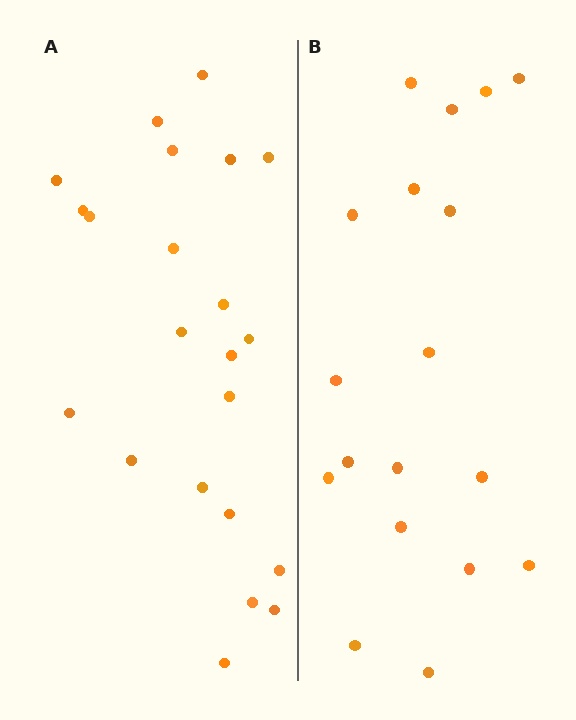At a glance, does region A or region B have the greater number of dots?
Region A (the left region) has more dots.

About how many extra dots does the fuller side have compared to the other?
Region A has about 4 more dots than region B.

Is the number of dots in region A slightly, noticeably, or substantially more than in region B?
Region A has only slightly more — the two regions are fairly close. The ratio is roughly 1.2 to 1.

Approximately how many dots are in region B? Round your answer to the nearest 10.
About 20 dots. (The exact count is 18, which rounds to 20.)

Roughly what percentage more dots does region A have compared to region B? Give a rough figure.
About 20% more.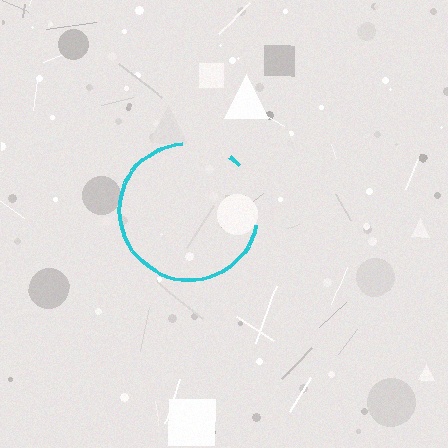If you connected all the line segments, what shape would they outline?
They would outline a circle.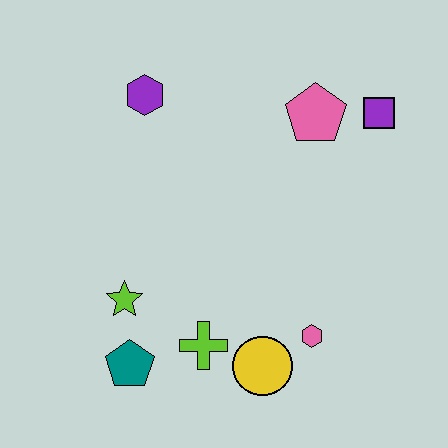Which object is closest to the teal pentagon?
The lime star is closest to the teal pentagon.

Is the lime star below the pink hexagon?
No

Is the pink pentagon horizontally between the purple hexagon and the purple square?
Yes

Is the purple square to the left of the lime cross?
No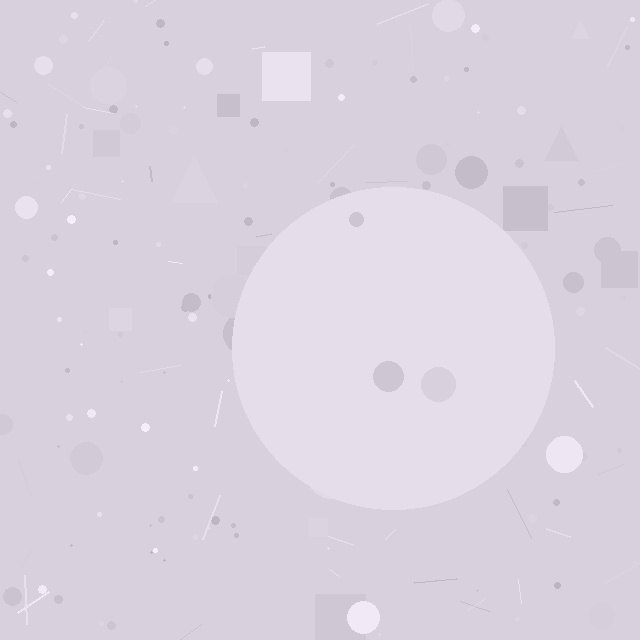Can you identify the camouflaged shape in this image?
The camouflaged shape is a circle.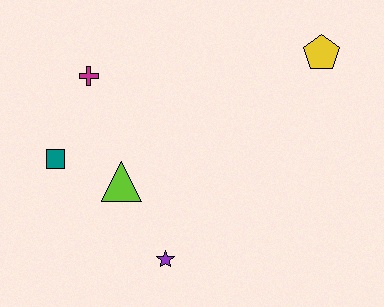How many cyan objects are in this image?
There are no cyan objects.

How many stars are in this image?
There is 1 star.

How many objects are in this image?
There are 5 objects.